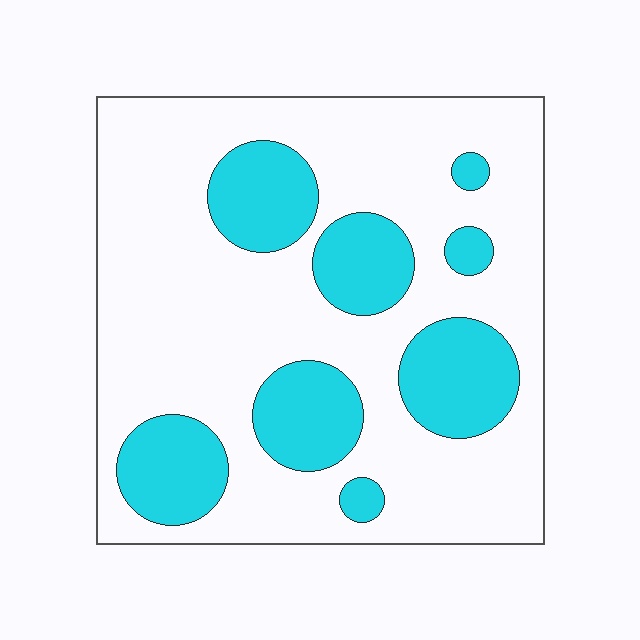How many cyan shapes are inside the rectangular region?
8.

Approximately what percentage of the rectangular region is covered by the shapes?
Approximately 25%.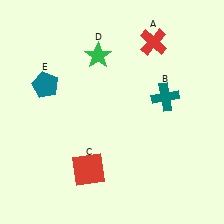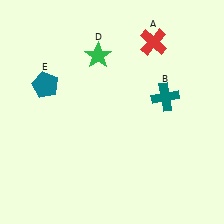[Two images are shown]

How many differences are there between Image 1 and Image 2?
There is 1 difference between the two images.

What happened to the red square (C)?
The red square (C) was removed in Image 2. It was in the bottom-left area of Image 1.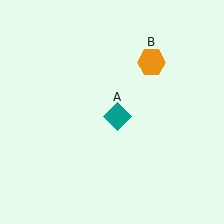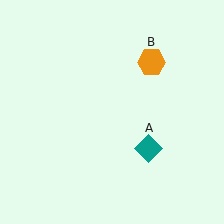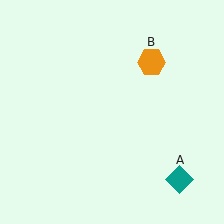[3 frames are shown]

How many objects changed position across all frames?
1 object changed position: teal diamond (object A).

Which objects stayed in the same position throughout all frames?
Orange hexagon (object B) remained stationary.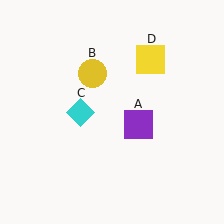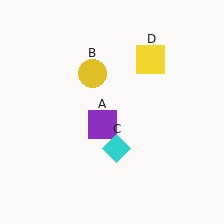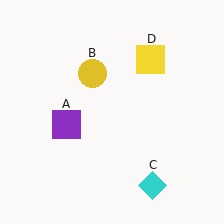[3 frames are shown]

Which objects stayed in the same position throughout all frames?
Yellow circle (object B) and yellow square (object D) remained stationary.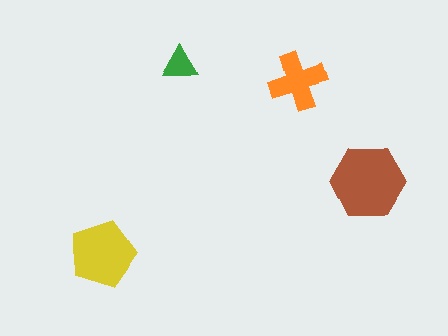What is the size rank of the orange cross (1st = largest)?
3rd.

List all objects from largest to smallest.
The brown hexagon, the yellow pentagon, the orange cross, the green triangle.